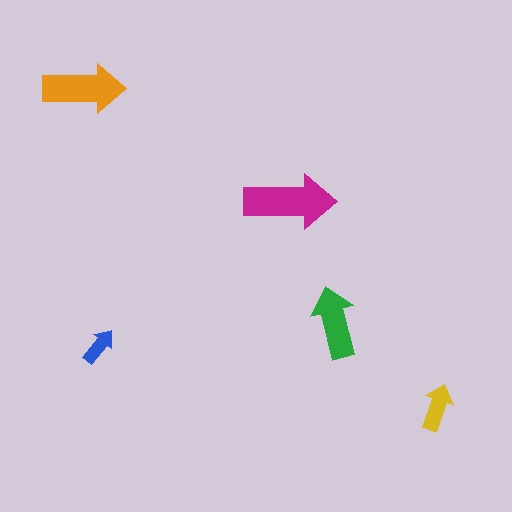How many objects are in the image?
There are 5 objects in the image.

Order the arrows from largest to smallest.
the magenta one, the orange one, the green one, the yellow one, the blue one.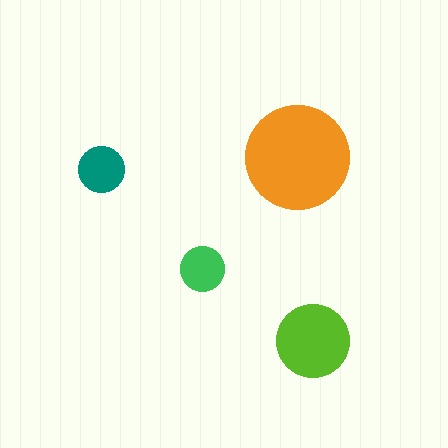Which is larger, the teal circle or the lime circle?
The lime one.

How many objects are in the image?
There are 4 objects in the image.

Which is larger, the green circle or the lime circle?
The lime one.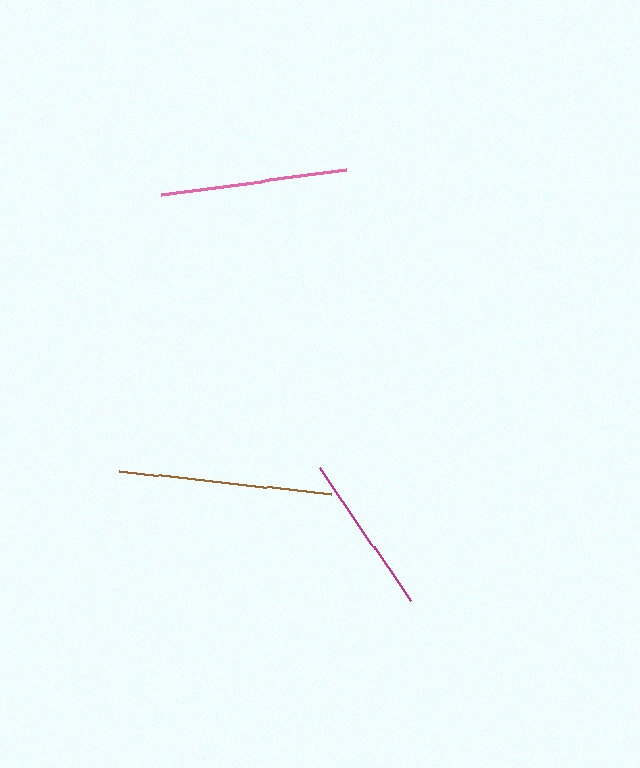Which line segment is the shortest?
The magenta line is the shortest at approximately 161 pixels.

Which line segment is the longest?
The brown line is the longest at approximately 213 pixels.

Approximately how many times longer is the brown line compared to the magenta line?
The brown line is approximately 1.3 times the length of the magenta line.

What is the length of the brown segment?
The brown segment is approximately 213 pixels long.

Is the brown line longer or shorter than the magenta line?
The brown line is longer than the magenta line.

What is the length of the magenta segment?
The magenta segment is approximately 161 pixels long.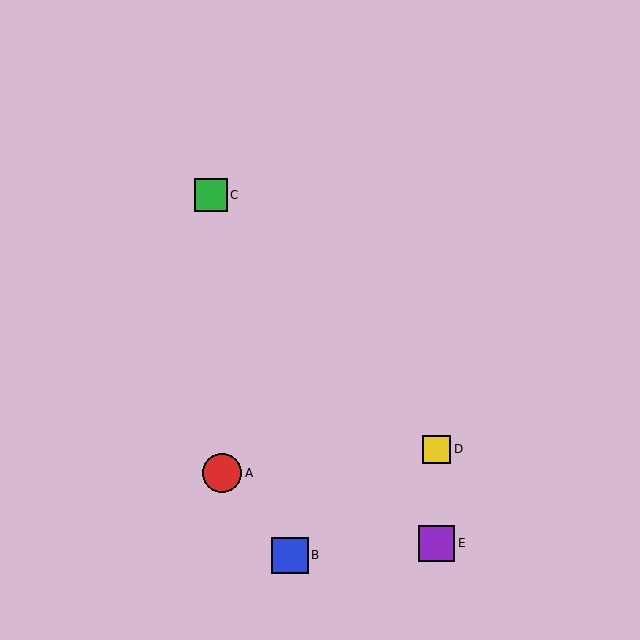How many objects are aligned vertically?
2 objects (D, E) are aligned vertically.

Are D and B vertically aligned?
No, D is at x≈437 and B is at x≈290.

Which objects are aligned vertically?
Objects D, E are aligned vertically.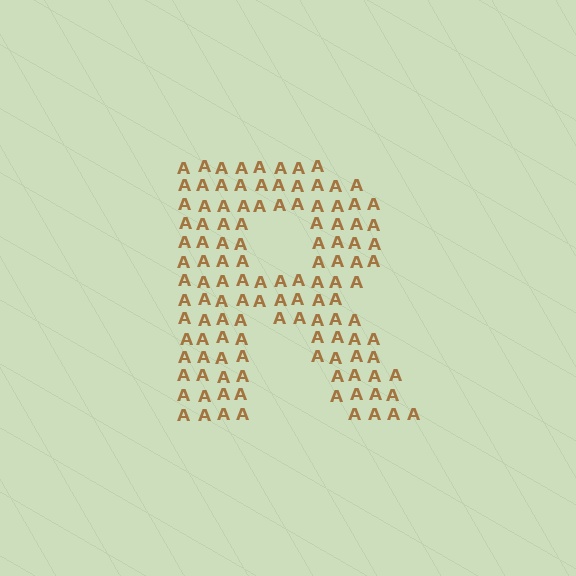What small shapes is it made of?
It is made of small letter A's.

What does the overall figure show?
The overall figure shows the letter R.